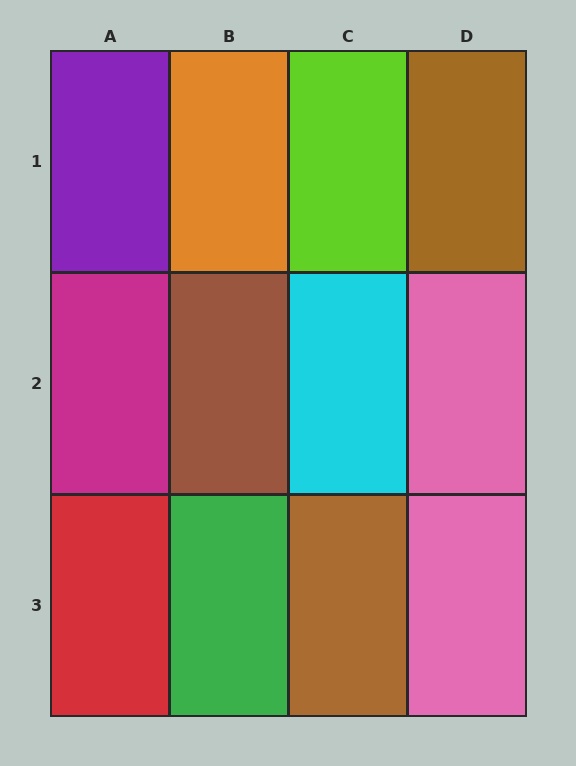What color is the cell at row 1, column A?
Purple.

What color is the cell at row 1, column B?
Orange.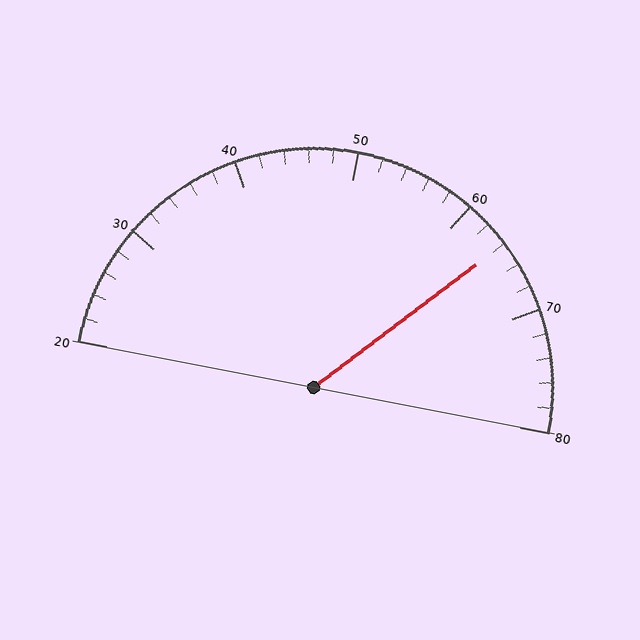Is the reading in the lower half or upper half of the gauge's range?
The reading is in the upper half of the range (20 to 80).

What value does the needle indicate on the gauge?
The needle indicates approximately 64.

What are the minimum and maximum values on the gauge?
The gauge ranges from 20 to 80.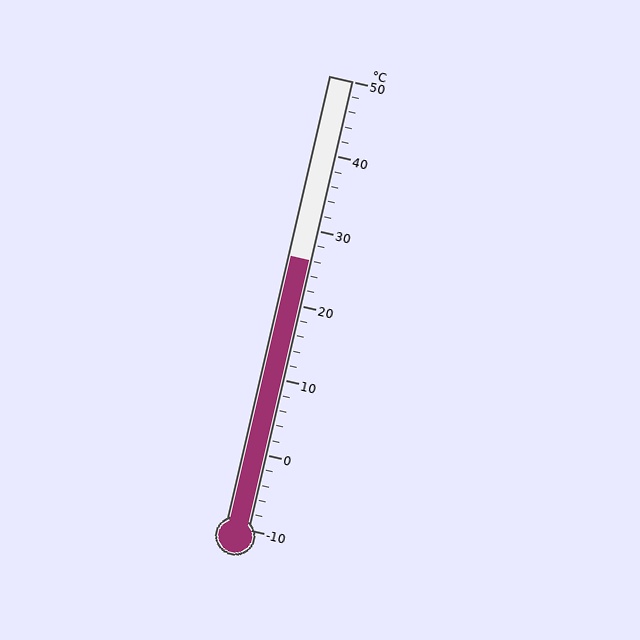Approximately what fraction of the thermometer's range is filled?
The thermometer is filled to approximately 60% of its range.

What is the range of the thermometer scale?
The thermometer scale ranges from -10°C to 50°C.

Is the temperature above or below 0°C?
The temperature is above 0°C.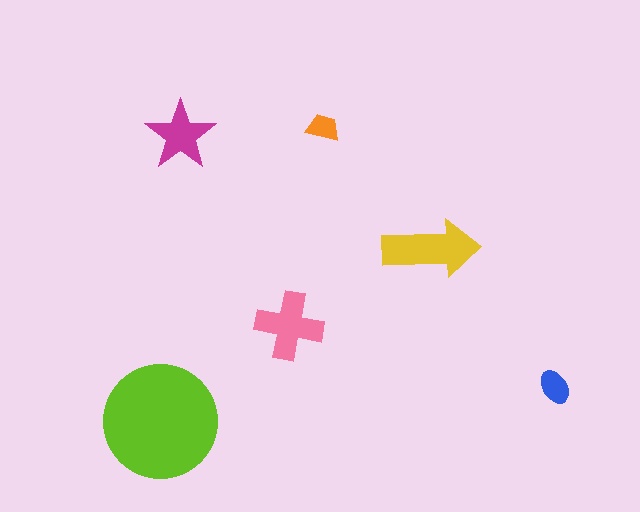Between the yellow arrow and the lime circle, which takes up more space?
The lime circle.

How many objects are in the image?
There are 6 objects in the image.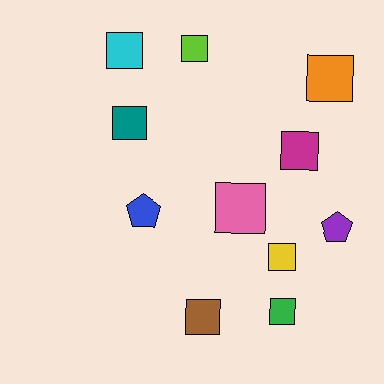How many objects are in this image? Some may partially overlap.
There are 11 objects.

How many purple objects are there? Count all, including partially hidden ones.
There is 1 purple object.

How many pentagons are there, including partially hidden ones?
There are 2 pentagons.